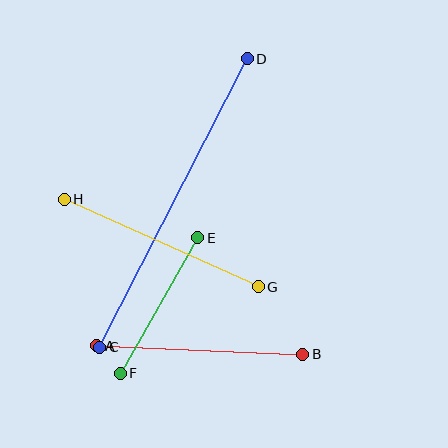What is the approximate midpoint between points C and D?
The midpoint is at approximately (173, 203) pixels.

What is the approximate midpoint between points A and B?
The midpoint is at approximately (199, 350) pixels.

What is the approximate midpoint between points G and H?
The midpoint is at approximately (161, 243) pixels.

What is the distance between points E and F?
The distance is approximately 156 pixels.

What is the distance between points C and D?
The distance is approximately 324 pixels.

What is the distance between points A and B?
The distance is approximately 207 pixels.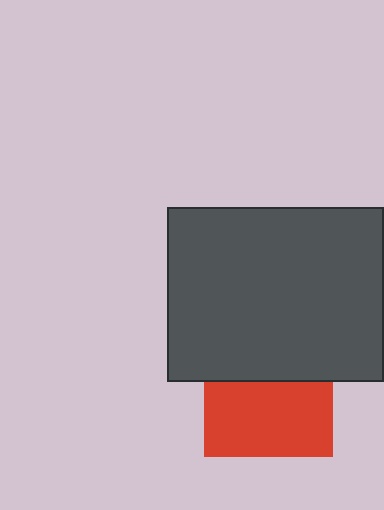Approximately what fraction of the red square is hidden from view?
Roughly 41% of the red square is hidden behind the dark gray rectangle.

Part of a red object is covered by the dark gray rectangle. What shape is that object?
It is a square.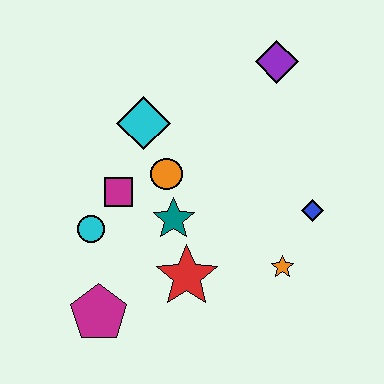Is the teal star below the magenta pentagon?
No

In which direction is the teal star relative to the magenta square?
The teal star is to the right of the magenta square.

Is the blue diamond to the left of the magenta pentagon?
No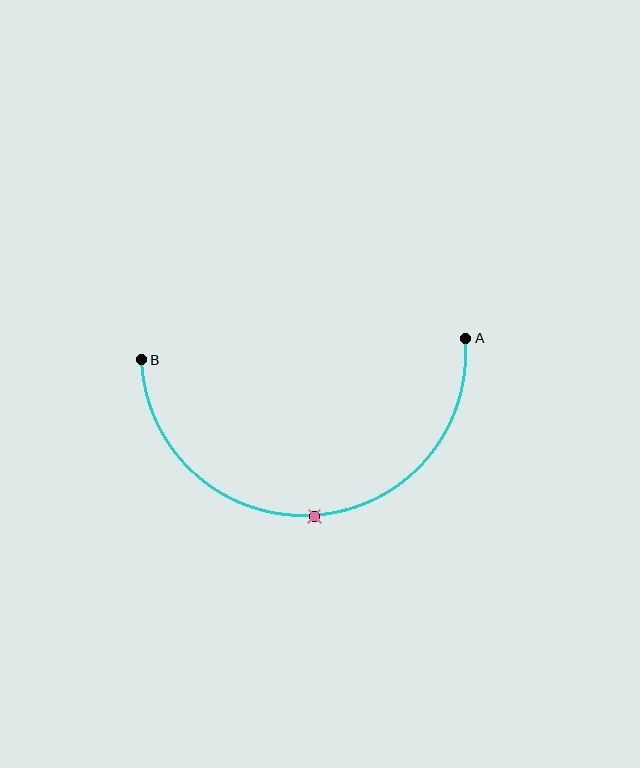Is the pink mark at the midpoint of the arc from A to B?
Yes. The pink mark lies on the arc at equal arc-length from both A and B — it is the arc midpoint.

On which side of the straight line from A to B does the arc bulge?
The arc bulges below the straight line connecting A and B.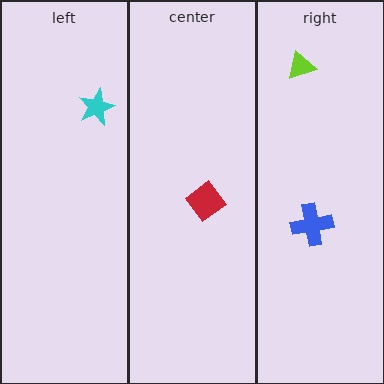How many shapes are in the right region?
2.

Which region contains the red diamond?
The center region.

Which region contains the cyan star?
The left region.